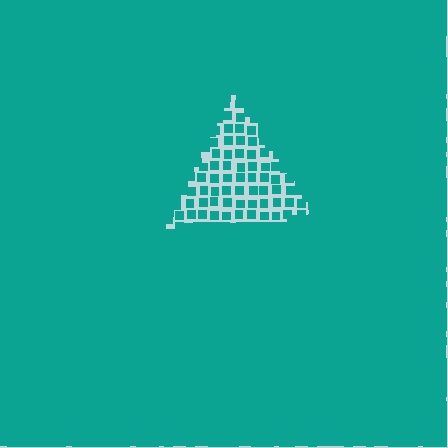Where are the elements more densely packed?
The elements are more densely packed outside the triangle boundary.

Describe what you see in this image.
The image contains small teal elements arranged at two different densities. A triangle-shaped region is visible where the elements are less densely packed than the surrounding area.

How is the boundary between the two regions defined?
The boundary is defined by a change in element density (approximately 2.9x ratio). All elements are the same color, size, and shape.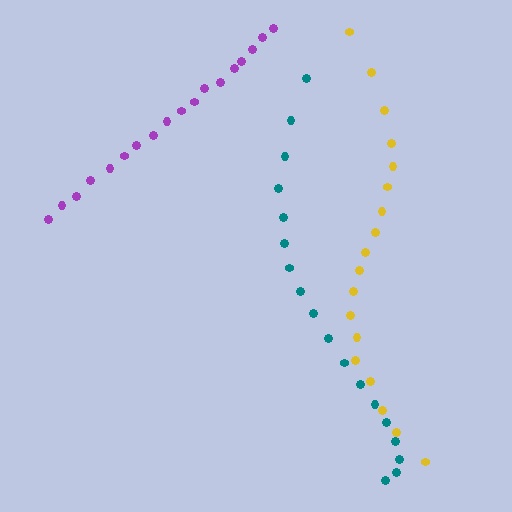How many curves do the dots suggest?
There are 3 distinct paths.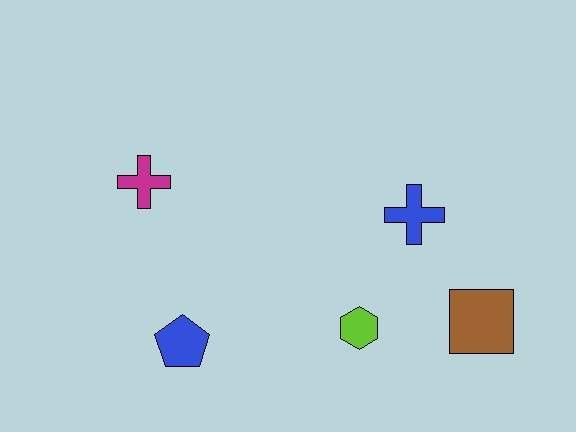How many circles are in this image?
There are no circles.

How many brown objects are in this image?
There is 1 brown object.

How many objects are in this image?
There are 5 objects.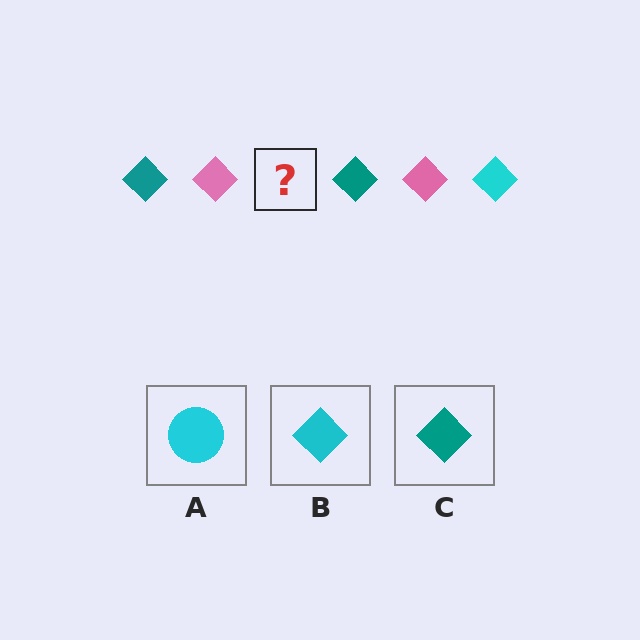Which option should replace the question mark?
Option B.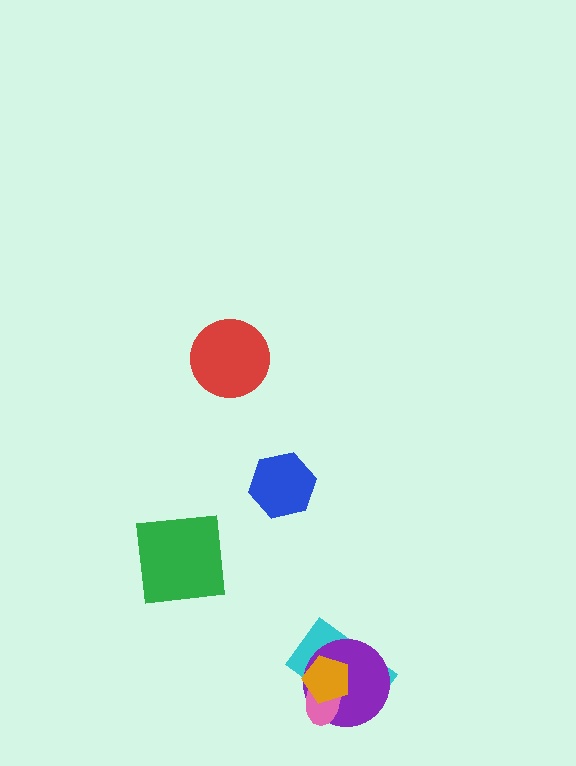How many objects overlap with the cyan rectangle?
3 objects overlap with the cyan rectangle.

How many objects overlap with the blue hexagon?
0 objects overlap with the blue hexagon.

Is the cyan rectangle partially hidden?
Yes, it is partially covered by another shape.